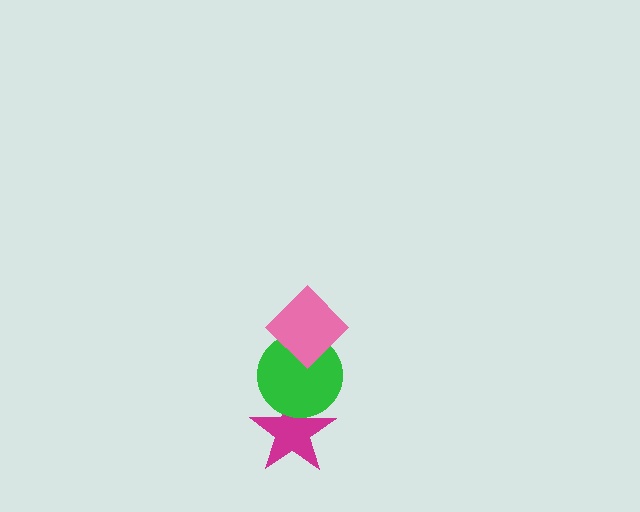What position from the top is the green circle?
The green circle is 2nd from the top.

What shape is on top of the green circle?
The pink diamond is on top of the green circle.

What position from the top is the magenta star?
The magenta star is 3rd from the top.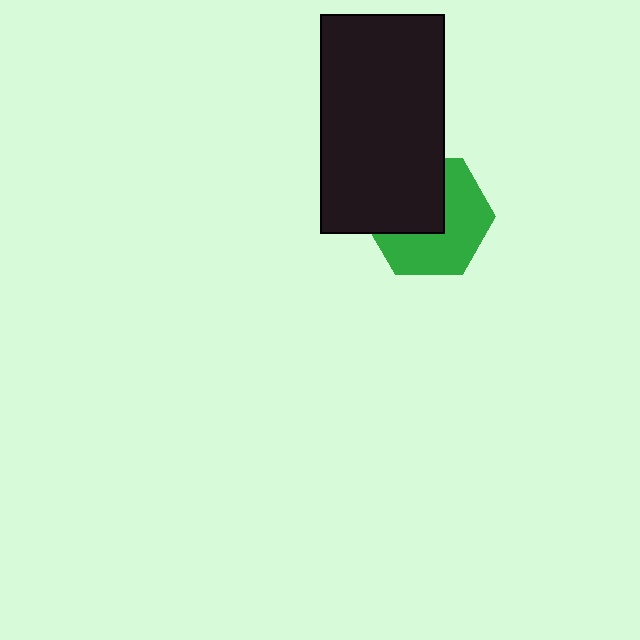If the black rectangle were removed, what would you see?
You would see the complete green hexagon.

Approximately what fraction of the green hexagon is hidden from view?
Roughly 45% of the green hexagon is hidden behind the black rectangle.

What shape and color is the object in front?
The object in front is a black rectangle.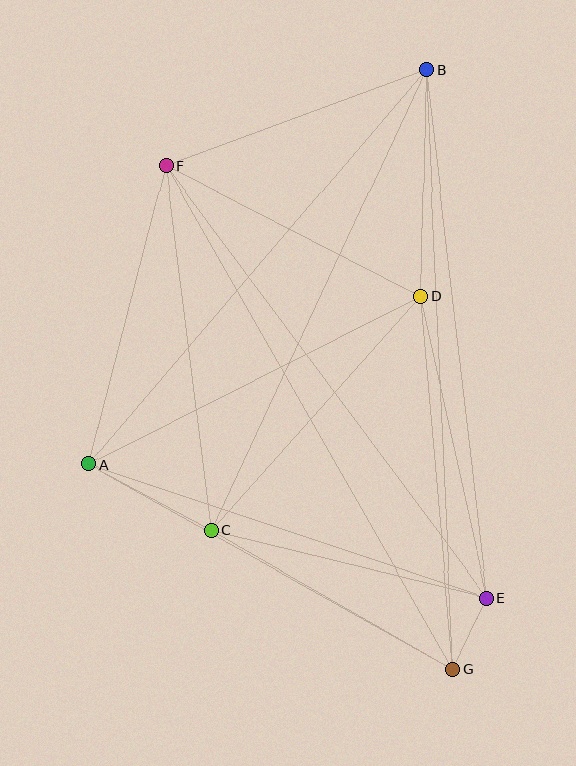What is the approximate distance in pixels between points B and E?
The distance between B and E is approximately 531 pixels.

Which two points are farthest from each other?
Points B and G are farthest from each other.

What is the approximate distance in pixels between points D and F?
The distance between D and F is approximately 287 pixels.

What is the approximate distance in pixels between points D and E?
The distance between D and E is approximately 308 pixels.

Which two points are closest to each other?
Points E and G are closest to each other.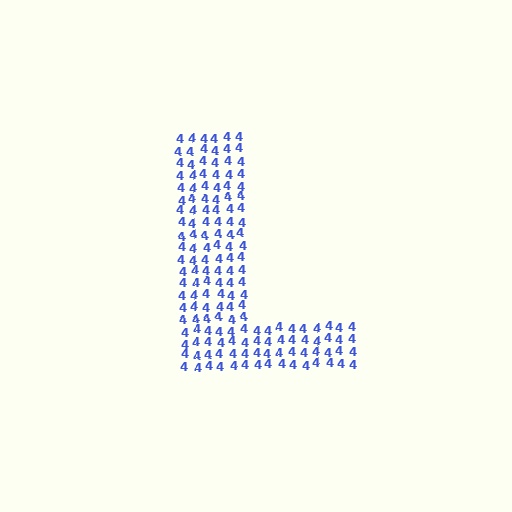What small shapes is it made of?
It is made of small digit 4's.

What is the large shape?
The large shape is the letter L.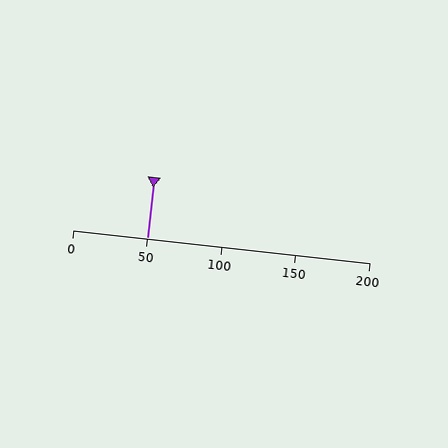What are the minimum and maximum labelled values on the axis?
The axis runs from 0 to 200.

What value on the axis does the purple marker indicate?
The marker indicates approximately 50.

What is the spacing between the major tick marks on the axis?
The major ticks are spaced 50 apart.